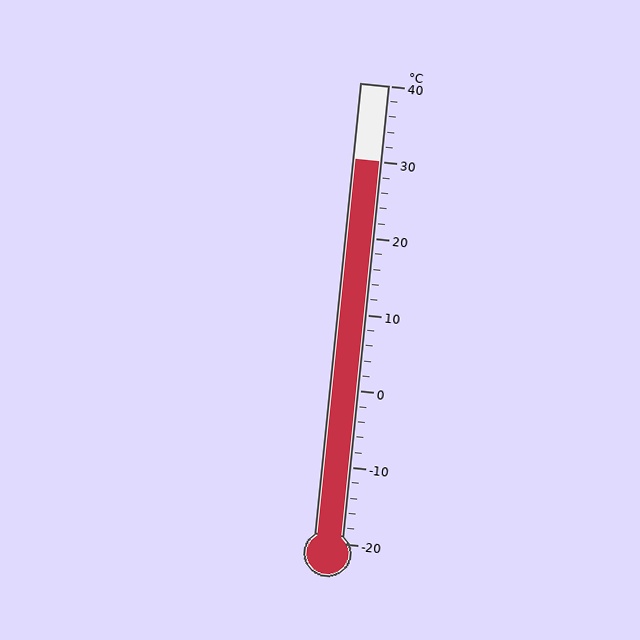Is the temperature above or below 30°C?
The temperature is at 30°C.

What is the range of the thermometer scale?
The thermometer scale ranges from -20°C to 40°C.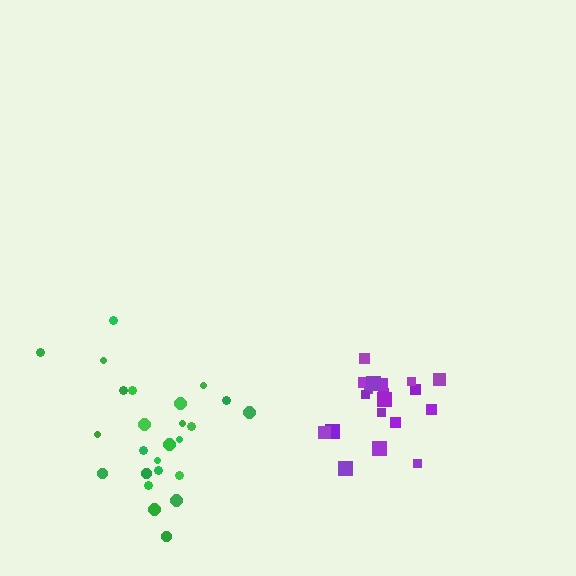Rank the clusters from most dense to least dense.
purple, green.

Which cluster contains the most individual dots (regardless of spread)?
Green (25).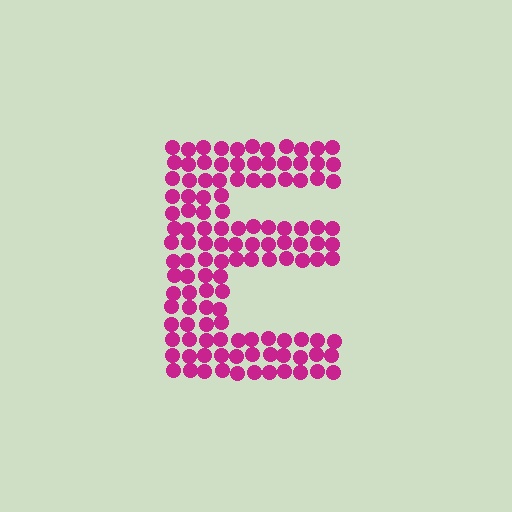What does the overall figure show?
The overall figure shows the letter E.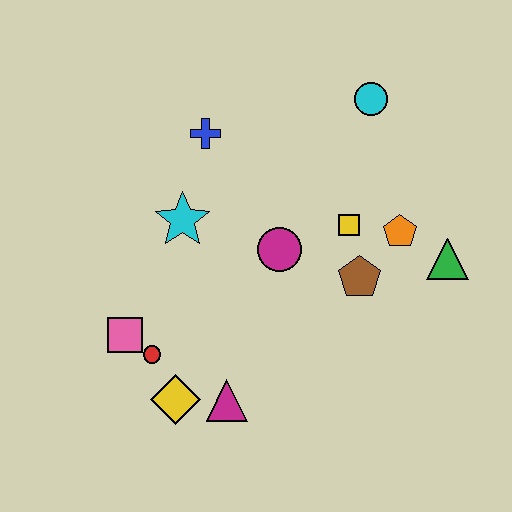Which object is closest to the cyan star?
The blue cross is closest to the cyan star.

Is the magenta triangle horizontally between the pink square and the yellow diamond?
No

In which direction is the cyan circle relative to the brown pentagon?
The cyan circle is above the brown pentagon.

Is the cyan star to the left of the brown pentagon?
Yes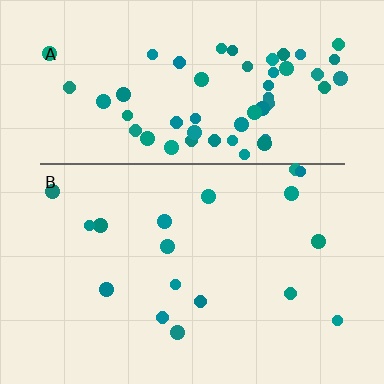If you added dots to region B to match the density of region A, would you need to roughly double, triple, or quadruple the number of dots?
Approximately triple.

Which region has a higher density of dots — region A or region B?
A (the top).